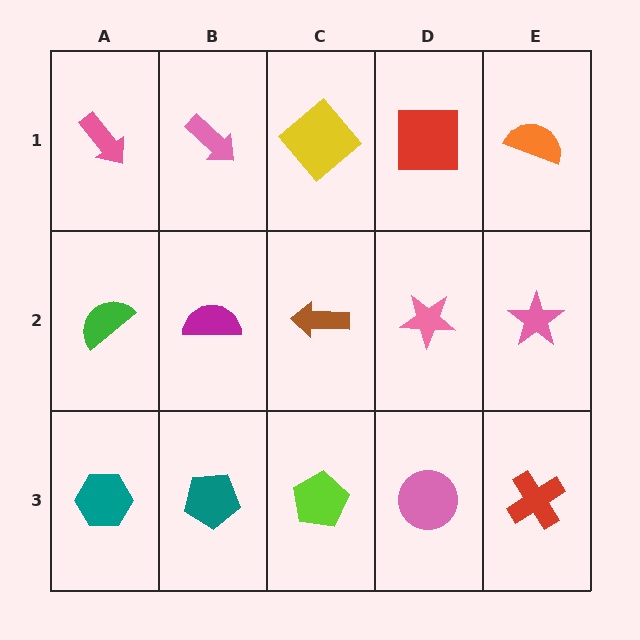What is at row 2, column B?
A magenta semicircle.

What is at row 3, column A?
A teal hexagon.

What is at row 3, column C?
A lime pentagon.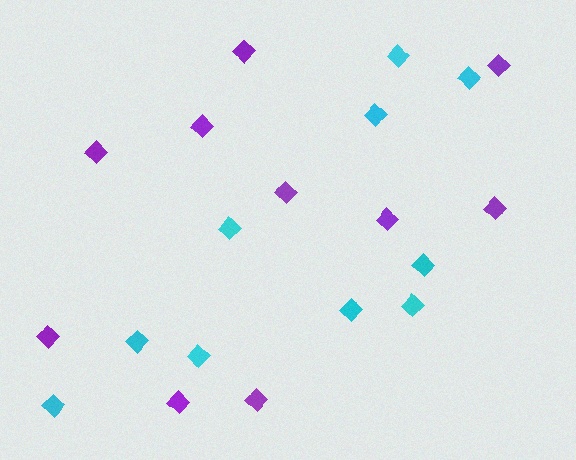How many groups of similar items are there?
There are 2 groups: one group of cyan diamonds (10) and one group of purple diamonds (10).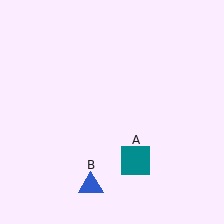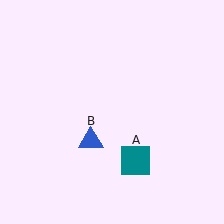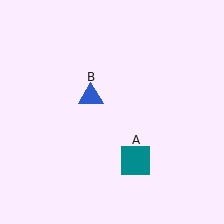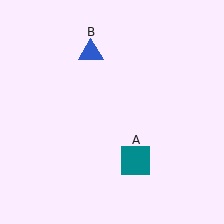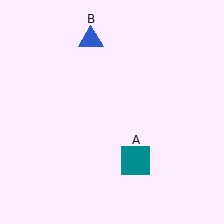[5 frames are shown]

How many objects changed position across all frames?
1 object changed position: blue triangle (object B).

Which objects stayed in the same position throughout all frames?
Teal square (object A) remained stationary.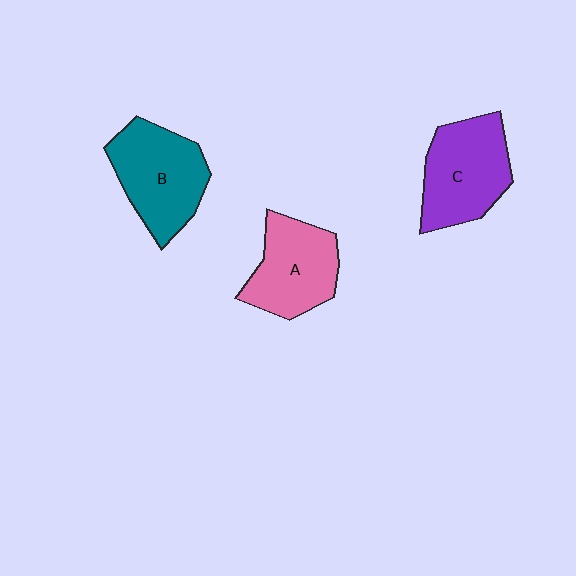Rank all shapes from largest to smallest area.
From largest to smallest: B (teal), C (purple), A (pink).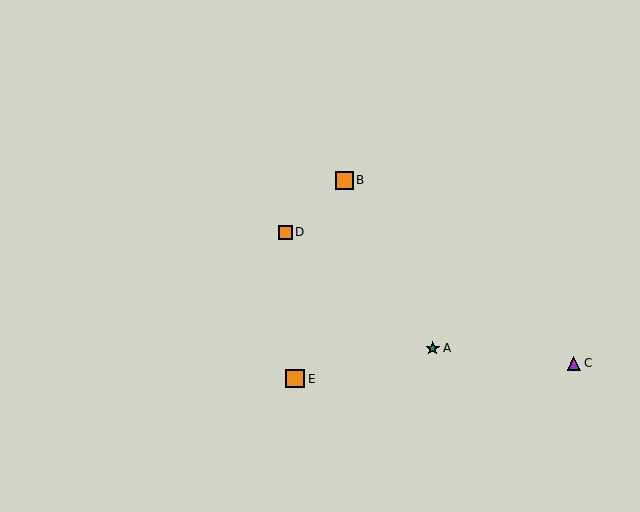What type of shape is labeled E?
Shape E is an orange square.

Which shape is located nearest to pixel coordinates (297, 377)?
The orange square (labeled E) at (295, 379) is nearest to that location.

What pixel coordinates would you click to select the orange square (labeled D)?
Click at (285, 232) to select the orange square D.